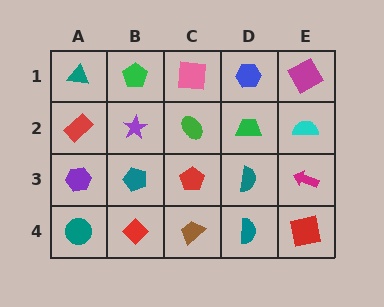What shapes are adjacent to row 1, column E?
A cyan semicircle (row 2, column E), a blue hexagon (row 1, column D).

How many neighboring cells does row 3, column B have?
4.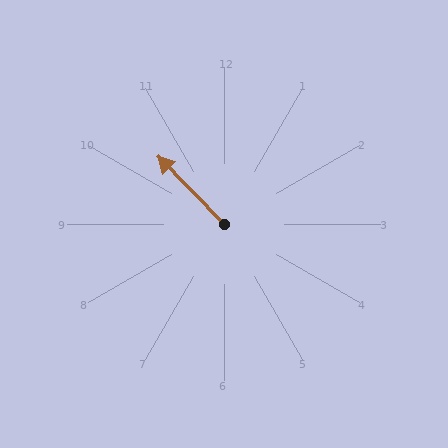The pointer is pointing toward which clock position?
Roughly 11 o'clock.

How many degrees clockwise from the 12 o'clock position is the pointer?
Approximately 316 degrees.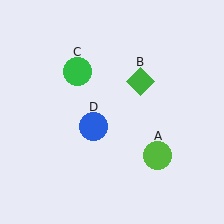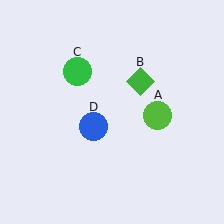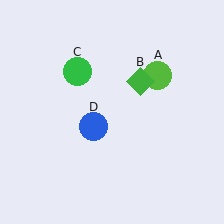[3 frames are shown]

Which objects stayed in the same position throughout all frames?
Green diamond (object B) and green circle (object C) and blue circle (object D) remained stationary.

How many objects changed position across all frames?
1 object changed position: lime circle (object A).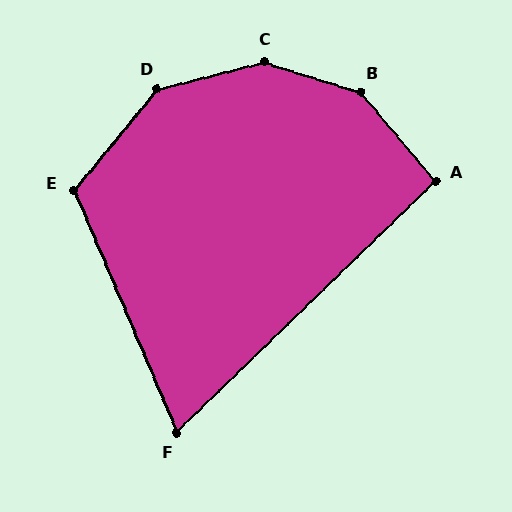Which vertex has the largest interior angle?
C, at approximately 148 degrees.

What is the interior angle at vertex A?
Approximately 94 degrees (approximately right).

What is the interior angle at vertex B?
Approximately 147 degrees (obtuse).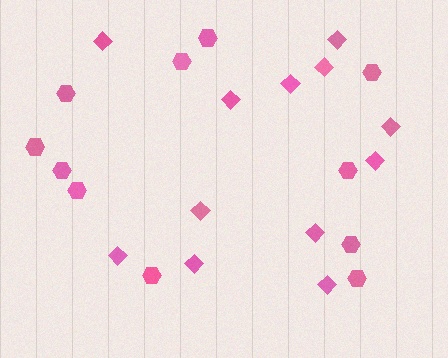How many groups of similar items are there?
There are 2 groups: one group of diamonds (12) and one group of hexagons (11).